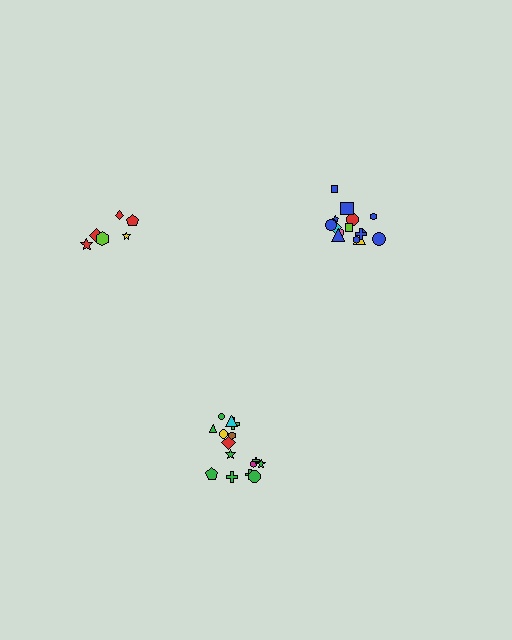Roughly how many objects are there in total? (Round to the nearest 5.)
Roughly 35 objects in total.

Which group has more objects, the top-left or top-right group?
The top-right group.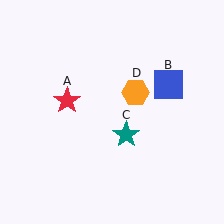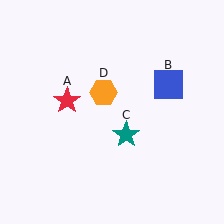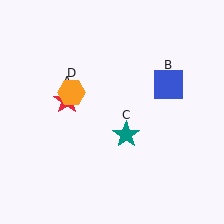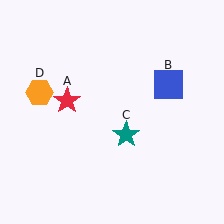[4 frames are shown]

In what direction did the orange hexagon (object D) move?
The orange hexagon (object D) moved left.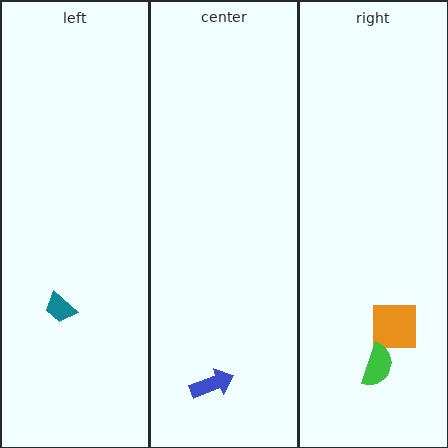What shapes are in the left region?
The teal trapezoid.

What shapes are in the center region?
The blue arrow.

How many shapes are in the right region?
2.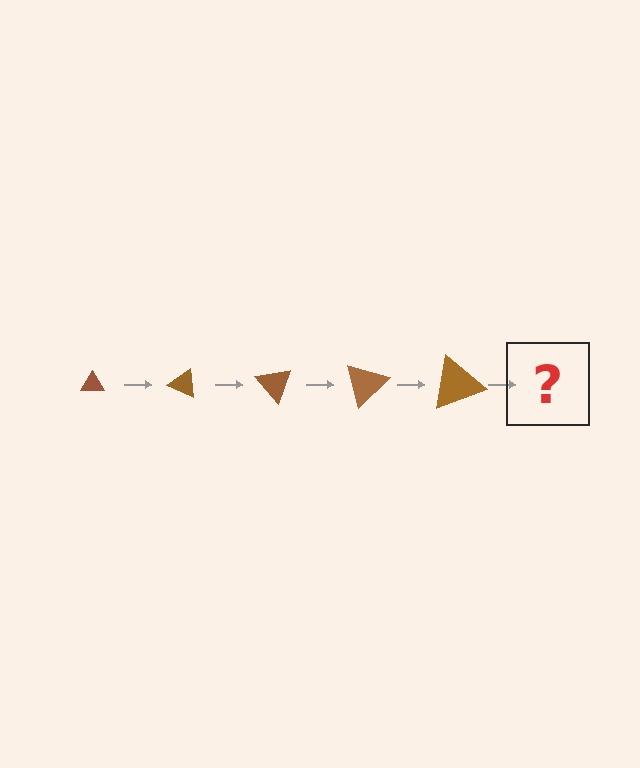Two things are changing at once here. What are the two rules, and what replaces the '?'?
The two rules are that the triangle grows larger each step and it rotates 25 degrees each step. The '?' should be a triangle, larger than the previous one and rotated 125 degrees from the start.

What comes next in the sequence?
The next element should be a triangle, larger than the previous one and rotated 125 degrees from the start.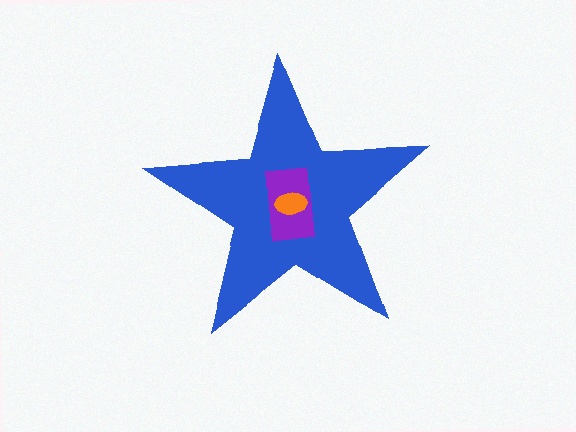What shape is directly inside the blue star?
The purple rectangle.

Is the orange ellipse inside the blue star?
Yes.